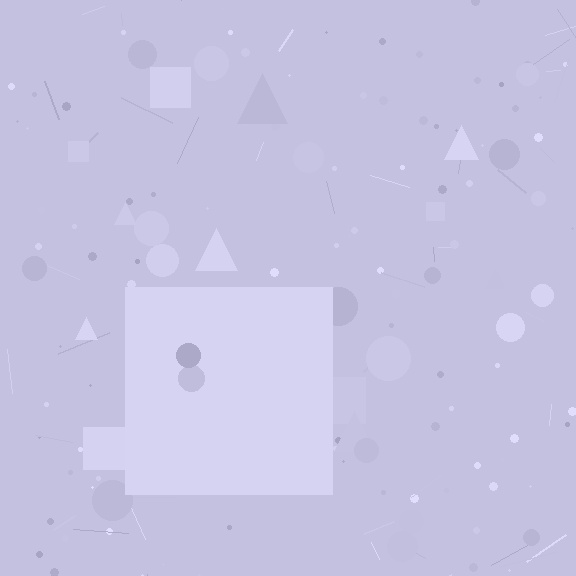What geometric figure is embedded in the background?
A square is embedded in the background.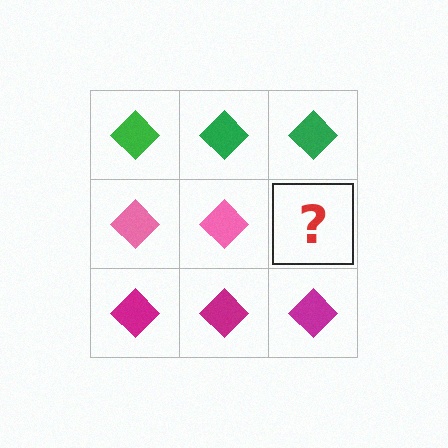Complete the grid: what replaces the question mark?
The question mark should be replaced with a pink diamond.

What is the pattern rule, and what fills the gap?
The rule is that each row has a consistent color. The gap should be filled with a pink diamond.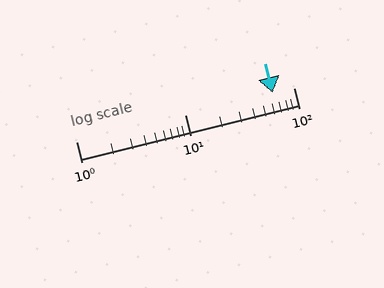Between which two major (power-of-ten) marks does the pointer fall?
The pointer is between 10 and 100.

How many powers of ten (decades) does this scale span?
The scale spans 2 decades, from 1 to 100.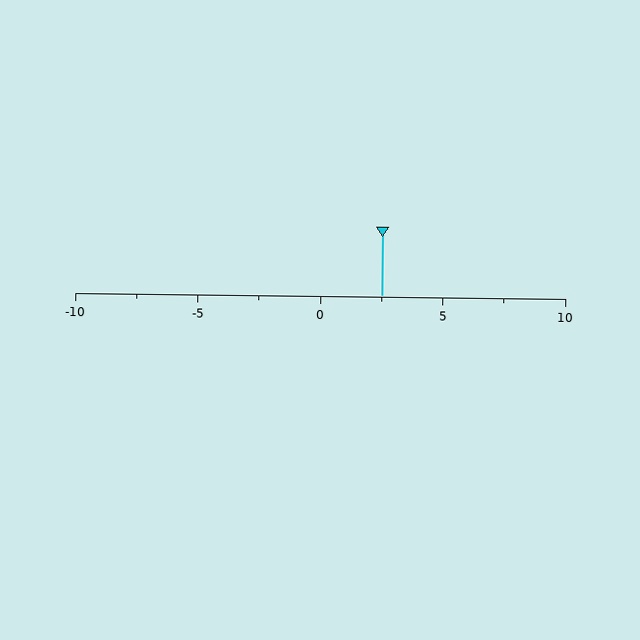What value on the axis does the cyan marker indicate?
The marker indicates approximately 2.5.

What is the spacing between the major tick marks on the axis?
The major ticks are spaced 5 apart.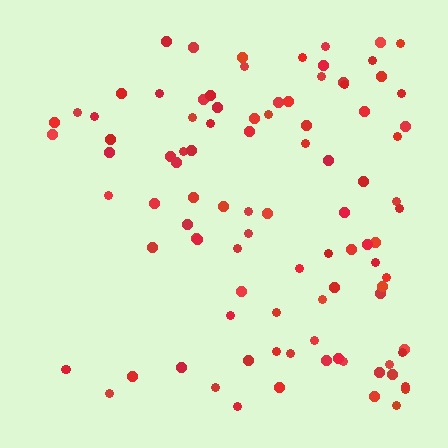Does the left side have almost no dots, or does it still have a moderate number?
Still a moderate number, just noticeably fewer than the right.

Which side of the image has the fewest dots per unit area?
The left.